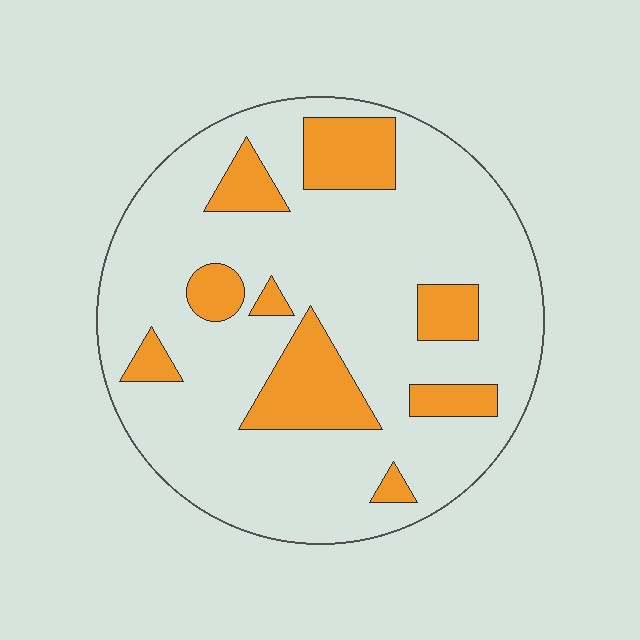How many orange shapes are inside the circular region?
9.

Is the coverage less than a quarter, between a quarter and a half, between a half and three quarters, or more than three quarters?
Less than a quarter.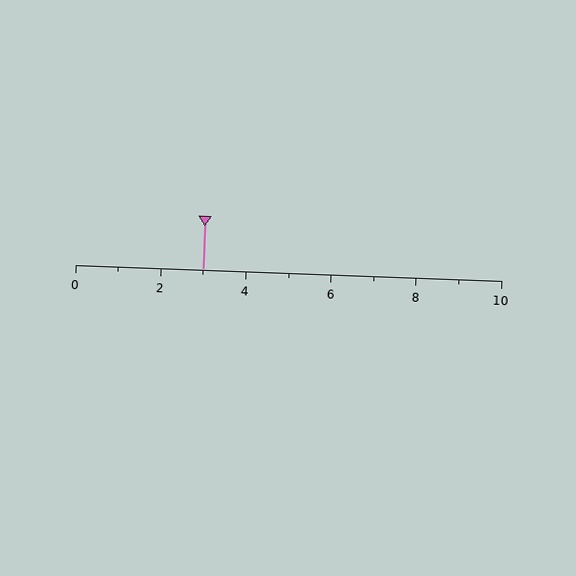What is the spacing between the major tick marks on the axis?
The major ticks are spaced 2 apart.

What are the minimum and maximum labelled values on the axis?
The axis runs from 0 to 10.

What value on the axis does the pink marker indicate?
The marker indicates approximately 3.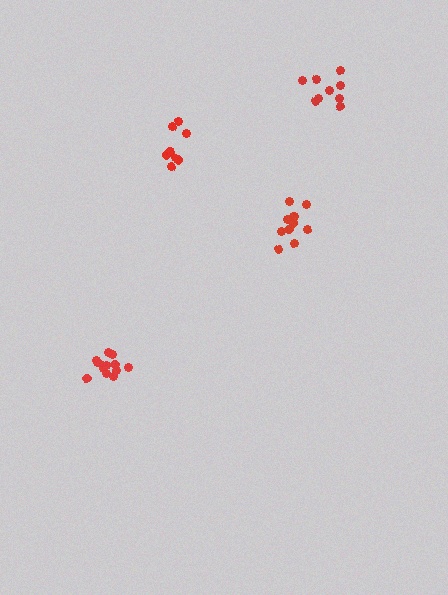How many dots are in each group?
Group 1: 13 dots, Group 2: 9 dots, Group 3: 11 dots, Group 4: 9 dots (42 total).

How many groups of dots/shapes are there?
There are 4 groups.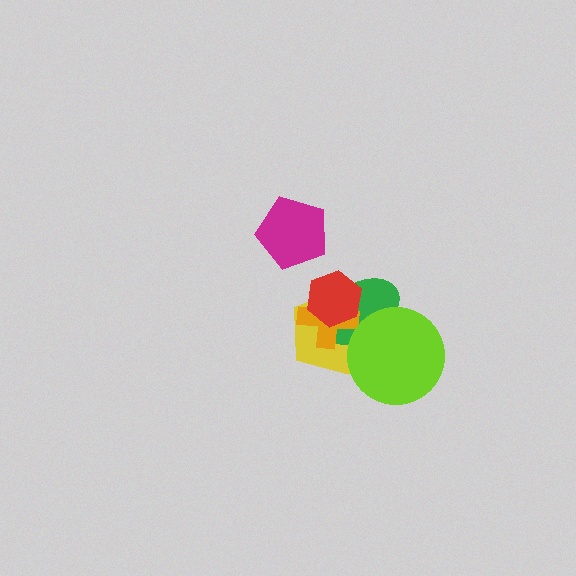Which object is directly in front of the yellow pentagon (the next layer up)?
The green ellipse is directly in front of the yellow pentagon.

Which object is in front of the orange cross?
The red hexagon is in front of the orange cross.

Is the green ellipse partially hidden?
Yes, it is partially covered by another shape.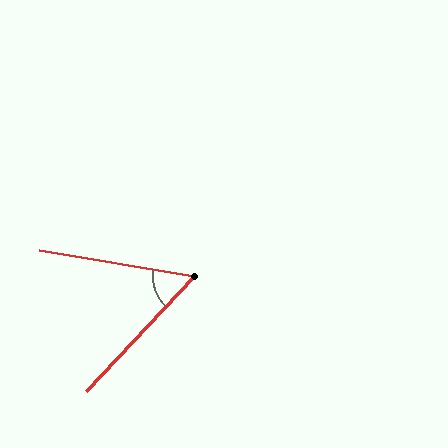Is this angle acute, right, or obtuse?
It is acute.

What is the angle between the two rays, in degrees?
Approximately 57 degrees.